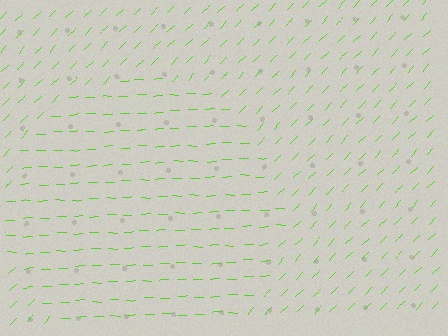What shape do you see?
I see a circle.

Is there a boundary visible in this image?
Yes, there is a texture boundary formed by a change in line orientation.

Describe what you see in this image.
The image is filled with small lime line segments. A circle region in the image has lines oriented differently from the surrounding lines, creating a visible texture boundary.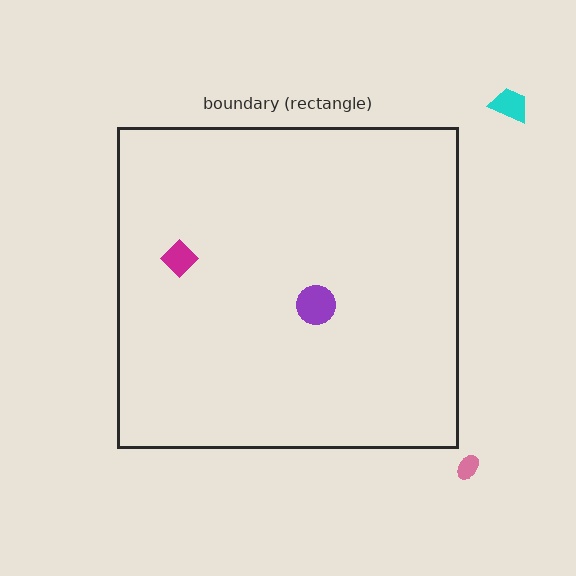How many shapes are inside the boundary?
2 inside, 2 outside.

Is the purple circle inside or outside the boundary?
Inside.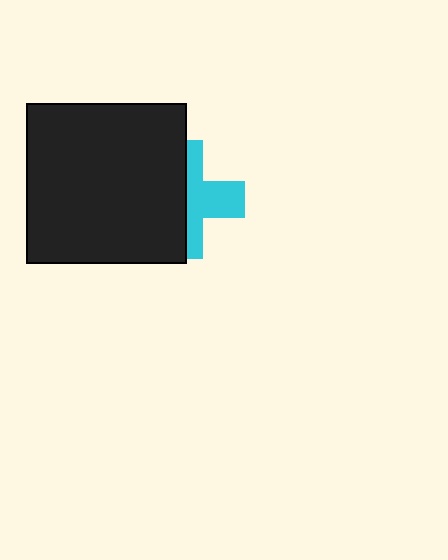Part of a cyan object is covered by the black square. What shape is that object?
It is a cross.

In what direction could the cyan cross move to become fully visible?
The cyan cross could move right. That would shift it out from behind the black square entirely.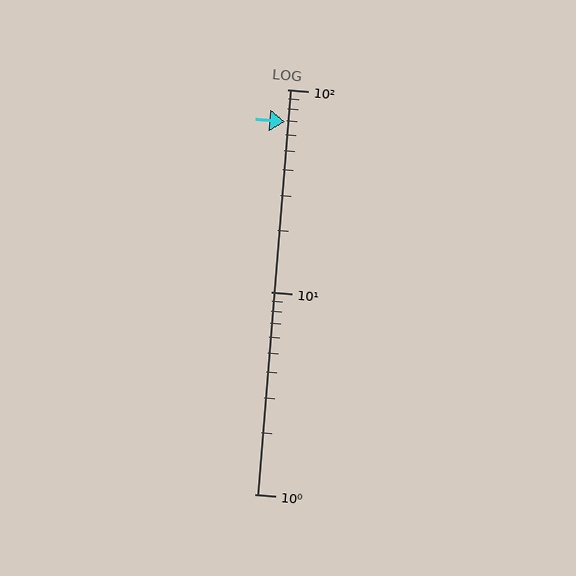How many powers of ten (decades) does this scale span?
The scale spans 2 decades, from 1 to 100.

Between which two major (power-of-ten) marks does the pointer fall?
The pointer is between 10 and 100.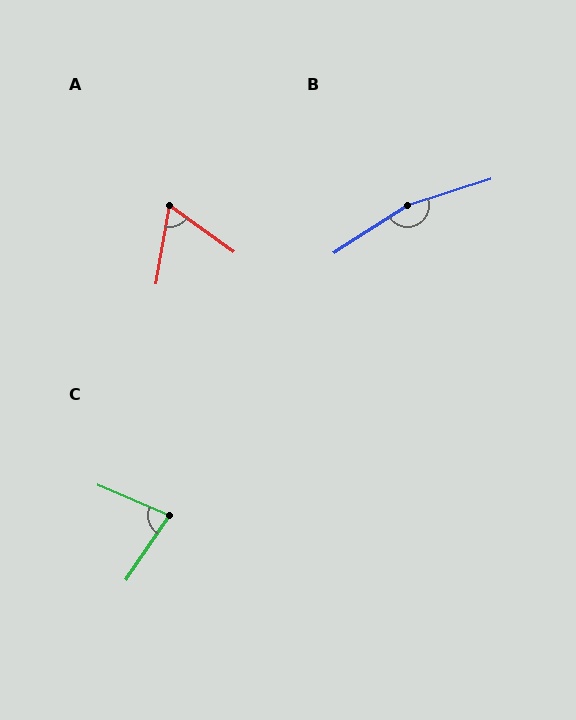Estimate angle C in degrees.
Approximately 79 degrees.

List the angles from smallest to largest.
A (64°), C (79°), B (164°).